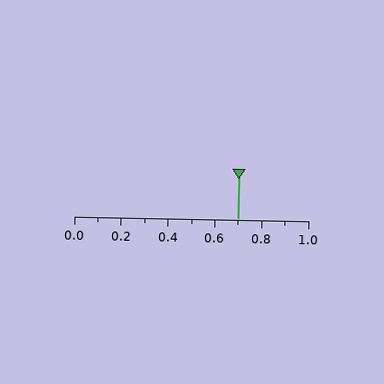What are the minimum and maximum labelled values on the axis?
The axis runs from 0.0 to 1.0.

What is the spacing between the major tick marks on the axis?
The major ticks are spaced 0.2 apart.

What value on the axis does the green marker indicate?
The marker indicates approximately 0.7.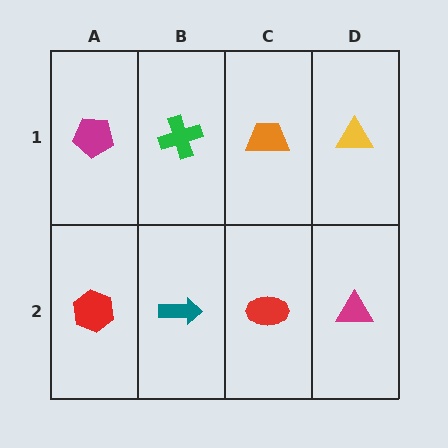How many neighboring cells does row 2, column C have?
3.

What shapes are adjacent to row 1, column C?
A red ellipse (row 2, column C), a green cross (row 1, column B), a yellow triangle (row 1, column D).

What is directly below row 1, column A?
A red hexagon.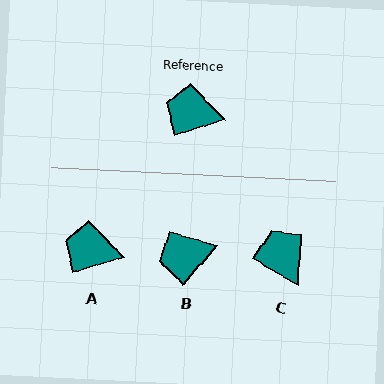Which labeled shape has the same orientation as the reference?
A.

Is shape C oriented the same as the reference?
No, it is off by about 48 degrees.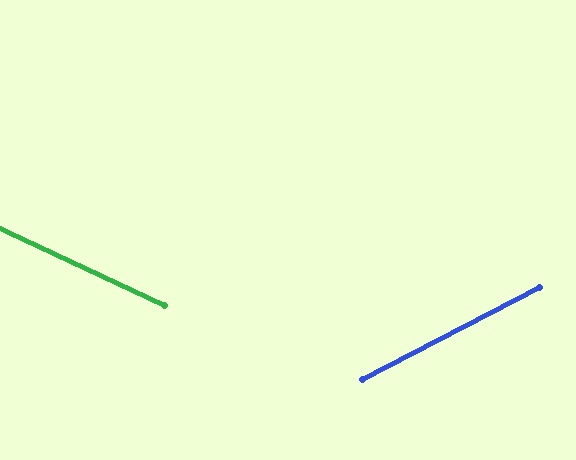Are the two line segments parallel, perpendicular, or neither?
Neither parallel nor perpendicular — they differ by about 52°.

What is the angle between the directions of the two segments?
Approximately 52 degrees.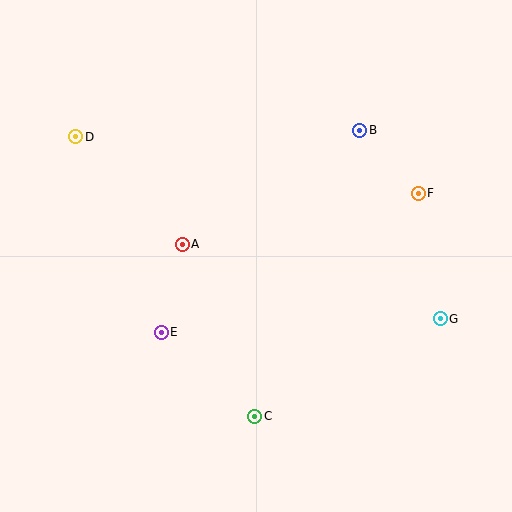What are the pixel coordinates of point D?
Point D is at (76, 137).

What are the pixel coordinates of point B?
Point B is at (360, 130).